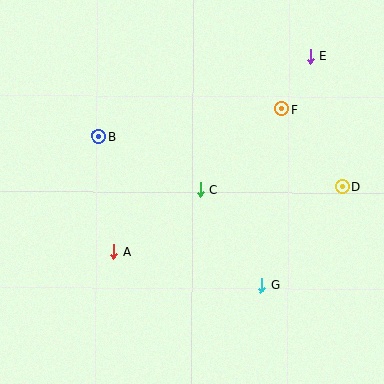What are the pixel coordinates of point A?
Point A is at (113, 252).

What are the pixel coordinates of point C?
Point C is at (200, 190).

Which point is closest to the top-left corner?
Point B is closest to the top-left corner.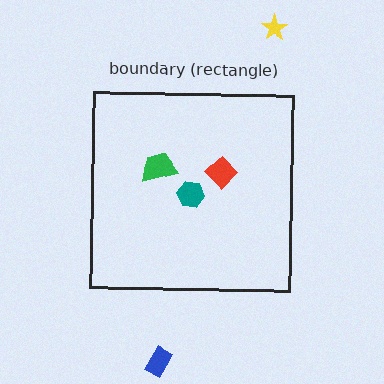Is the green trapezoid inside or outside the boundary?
Inside.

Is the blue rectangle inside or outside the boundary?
Outside.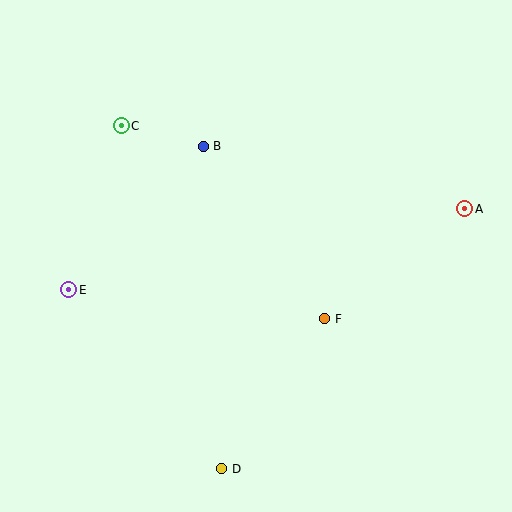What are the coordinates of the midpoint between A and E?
The midpoint between A and E is at (267, 249).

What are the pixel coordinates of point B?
Point B is at (203, 146).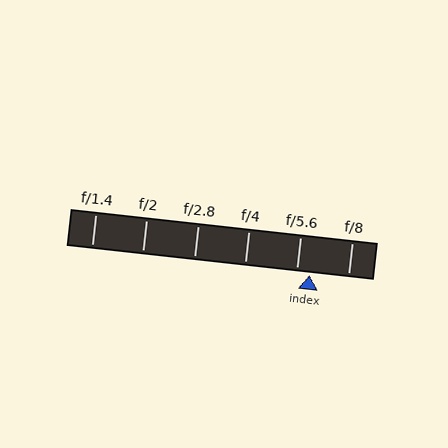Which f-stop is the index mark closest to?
The index mark is closest to f/5.6.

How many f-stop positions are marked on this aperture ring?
There are 6 f-stop positions marked.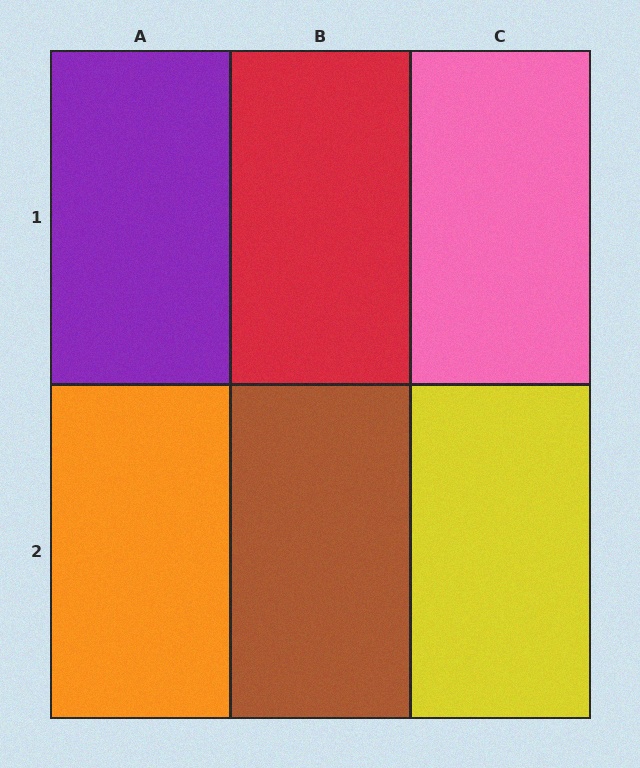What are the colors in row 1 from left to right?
Purple, red, pink.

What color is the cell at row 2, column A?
Orange.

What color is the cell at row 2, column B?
Brown.